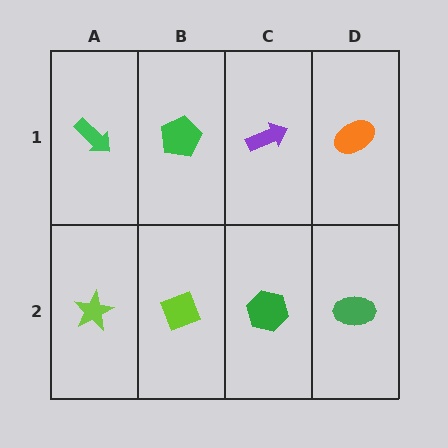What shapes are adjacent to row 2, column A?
A green arrow (row 1, column A), a lime diamond (row 2, column B).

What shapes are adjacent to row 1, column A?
A lime star (row 2, column A), a green pentagon (row 1, column B).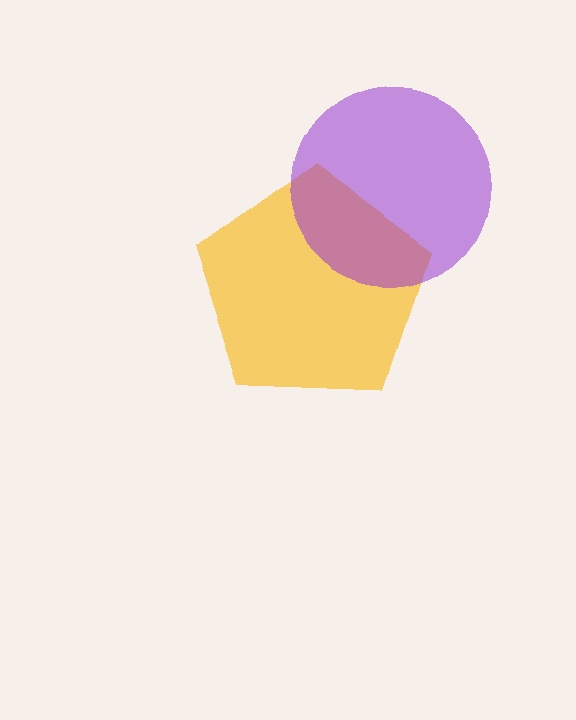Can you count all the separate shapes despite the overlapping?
Yes, there are 2 separate shapes.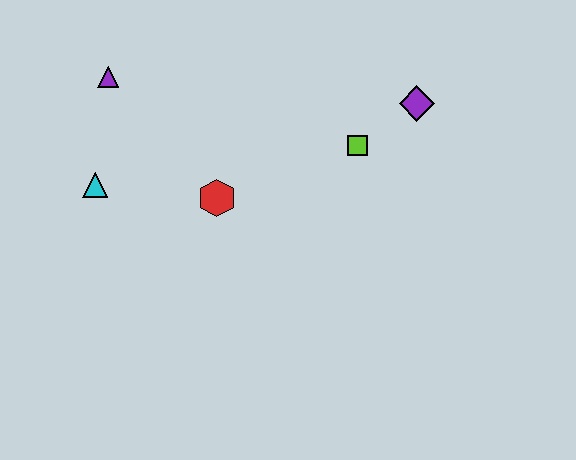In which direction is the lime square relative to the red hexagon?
The lime square is to the right of the red hexagon.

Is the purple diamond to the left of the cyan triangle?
No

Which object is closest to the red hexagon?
The cyan triangle is closest to the red hexagon.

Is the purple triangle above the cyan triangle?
Yes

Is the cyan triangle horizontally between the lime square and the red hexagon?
No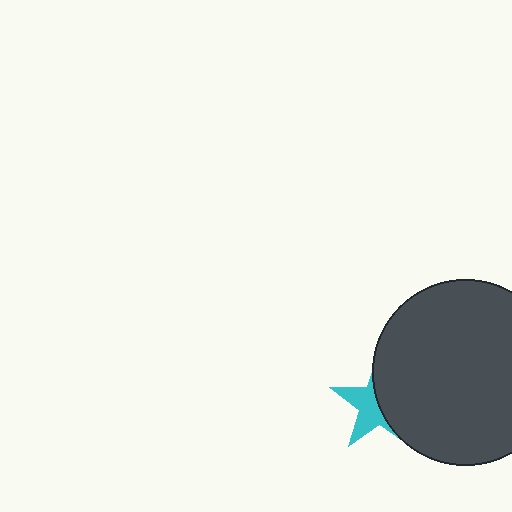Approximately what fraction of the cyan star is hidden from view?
Roughly 55% of the cyan star is hidden behind the dark gray circle.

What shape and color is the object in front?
The object in front is a dark gray circle.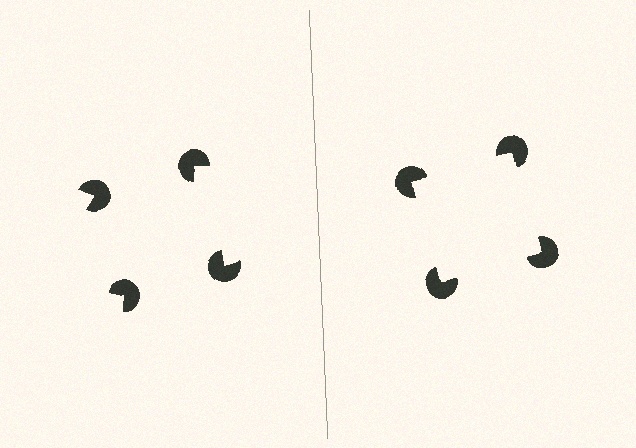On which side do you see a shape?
An illusory square appears on the right side. On the left side the wedge cuts are rotated, so no coherent shape forms.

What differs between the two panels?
The pac-man discs are positioned identically on both sides; only the wedge orientations differ. On the right they align to a square; on the left they are misaligned.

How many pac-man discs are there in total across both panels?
8 — 4 on each side.